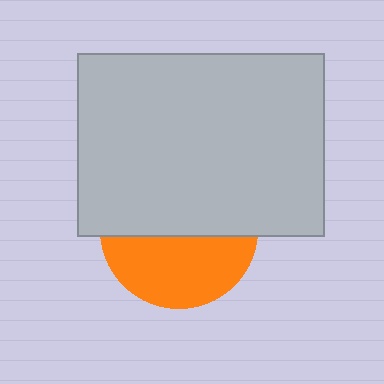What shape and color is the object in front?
The object in front is a light gray rectangle.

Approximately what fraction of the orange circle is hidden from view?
Roughly 56% of the orange circle is hidden behind the light gray rectangle.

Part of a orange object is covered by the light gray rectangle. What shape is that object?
It is a circle.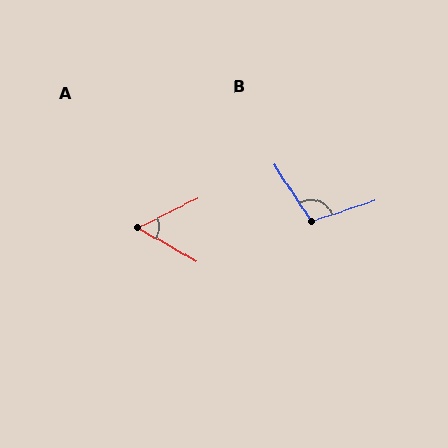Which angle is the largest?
B, at approximately 105 degrees.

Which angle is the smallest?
A, at approximately 55 degrees.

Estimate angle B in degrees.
Approximately 105 degrees.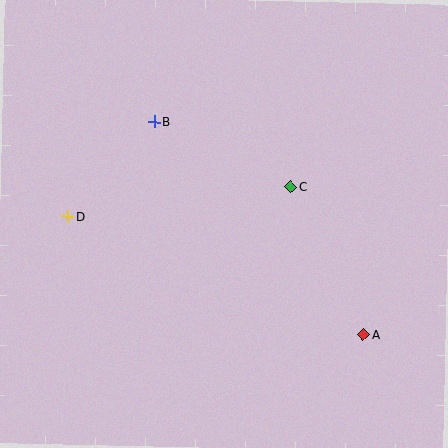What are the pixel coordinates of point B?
Point B is at (154, 122).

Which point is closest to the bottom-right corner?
Point A is closest to the bottom-right corner.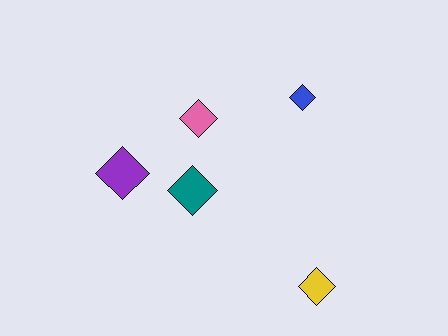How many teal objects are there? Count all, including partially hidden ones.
There is 1 teal object.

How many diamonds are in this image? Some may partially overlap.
There are 5 diamonds.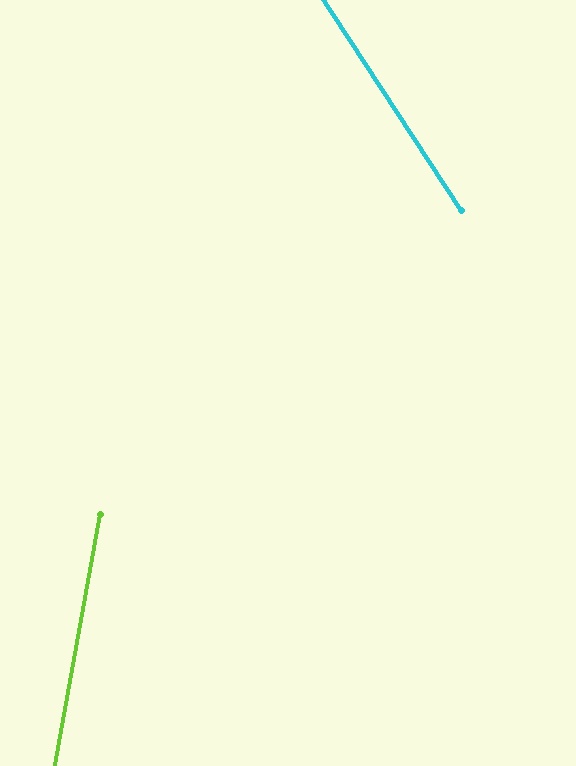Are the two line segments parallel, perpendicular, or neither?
Neither parallel nor perpendicular — they differ by about 43°.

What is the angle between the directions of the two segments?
Approximately 43 degrees.